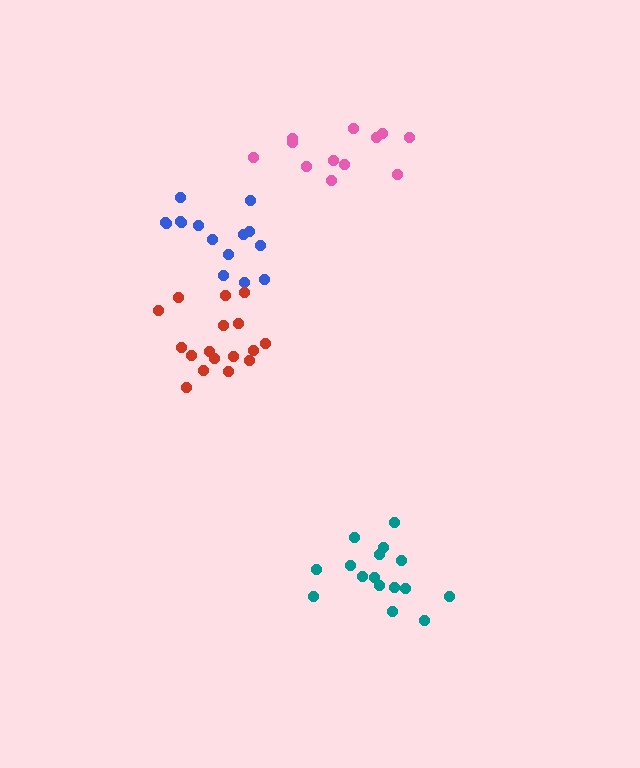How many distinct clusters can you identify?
There are 4 distinct clusters.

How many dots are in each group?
Group 1: 15 dots, Group 2: 12 dots, Group 3: 16 dots, Group 4: 17 dots (60 total).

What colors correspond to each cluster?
The clusters are colored: blue, pink, teal, red.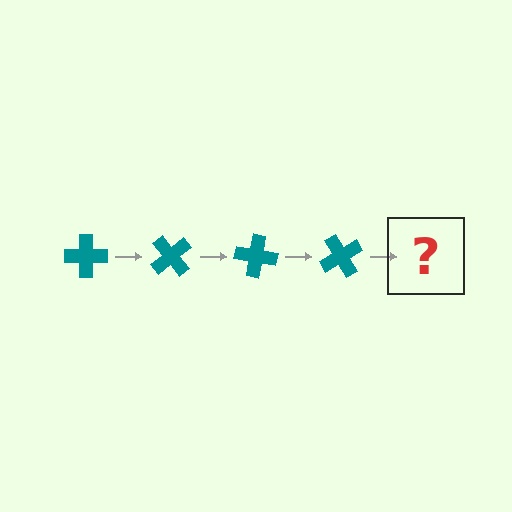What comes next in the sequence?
The next element should be a teal cross rotated 200 degrees.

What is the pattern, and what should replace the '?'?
The pattern is that the cross rotates 50 degrees each step. The '?' should be a teal cross rotated 200 degrees.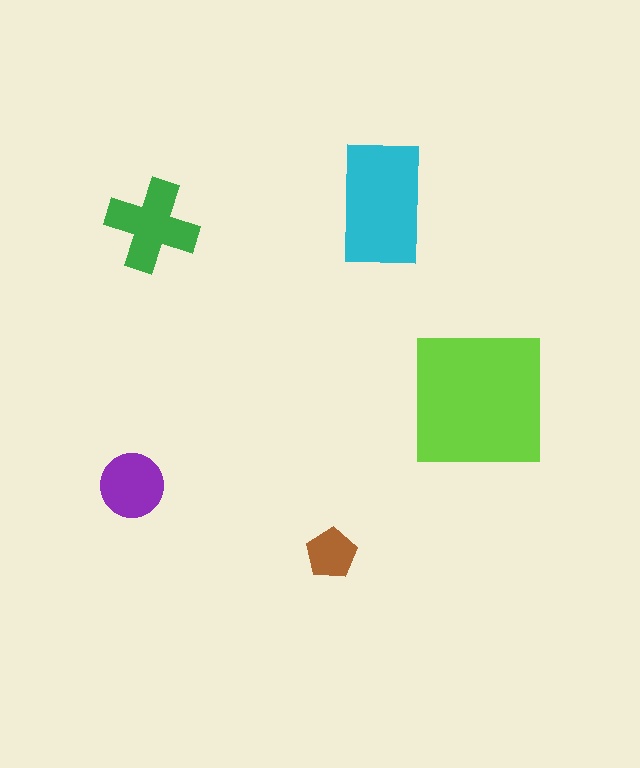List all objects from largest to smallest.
The lime square, the cyan rectangle, the green cross, the purple circle, the brown pentagon.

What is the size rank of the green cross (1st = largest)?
3rd.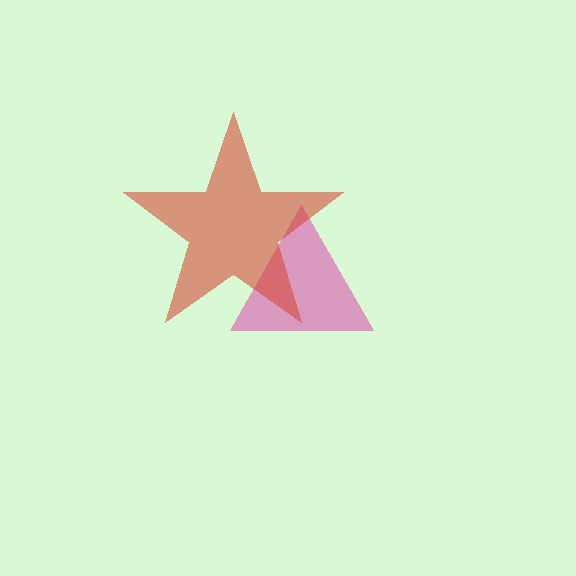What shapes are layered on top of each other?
The layered shapes are: a pink triangle, a red star.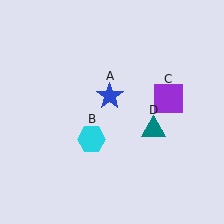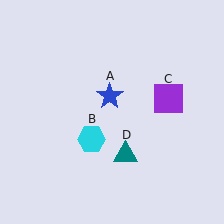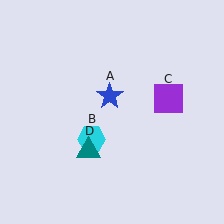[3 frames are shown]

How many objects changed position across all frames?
1 object changed position: teal triangle (object D).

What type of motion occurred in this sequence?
The teal triangle (object D) rotated clockwise around the center of the scene.